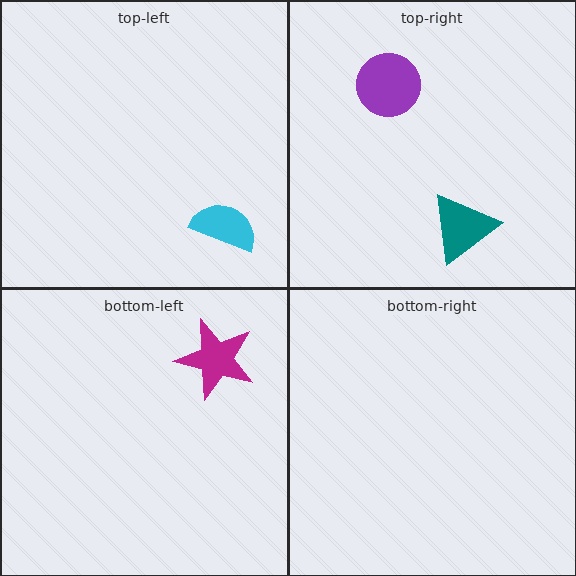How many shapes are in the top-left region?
1.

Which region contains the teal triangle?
The top-right region.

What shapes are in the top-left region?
The cyan semicircle.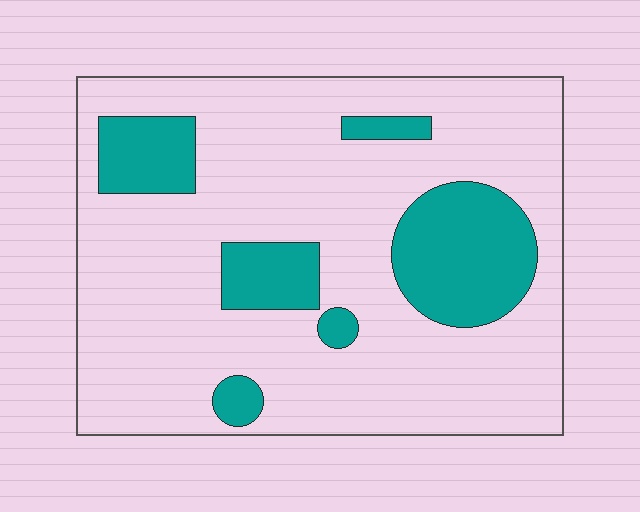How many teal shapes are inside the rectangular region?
6.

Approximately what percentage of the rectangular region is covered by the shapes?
Approximately 20%.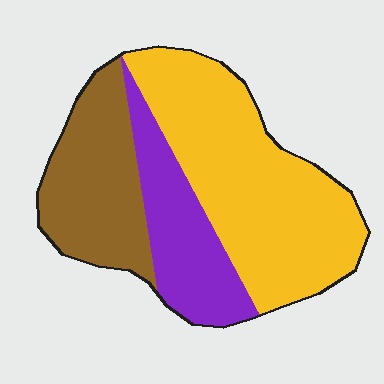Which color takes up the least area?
Purple, at roughly 20%.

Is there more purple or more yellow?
Yellow.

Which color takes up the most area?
Yellow, at roughly 50%.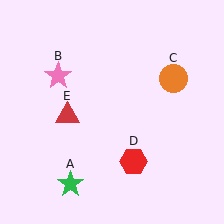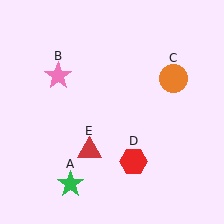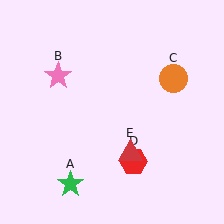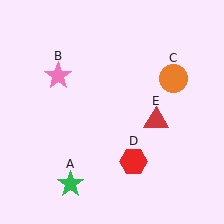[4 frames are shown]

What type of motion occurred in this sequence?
The red triangle (object E) rotated counterclockwise around the center of the scene.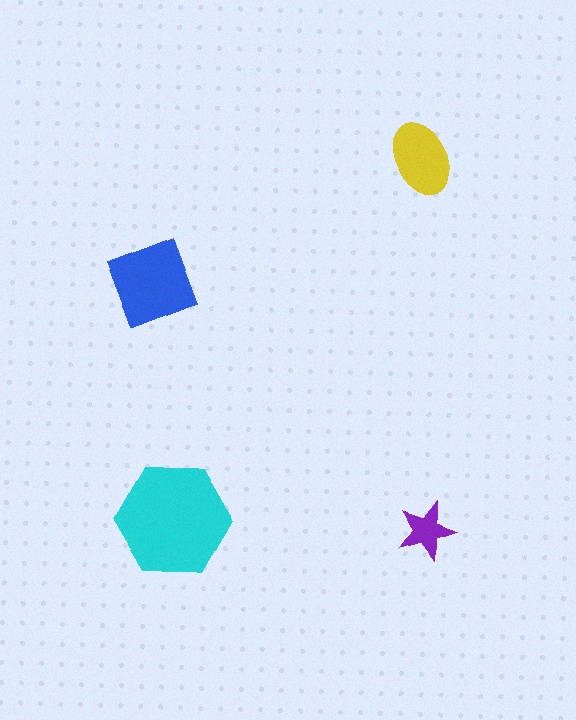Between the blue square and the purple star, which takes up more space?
The blue square.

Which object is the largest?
The cyan hexagon.